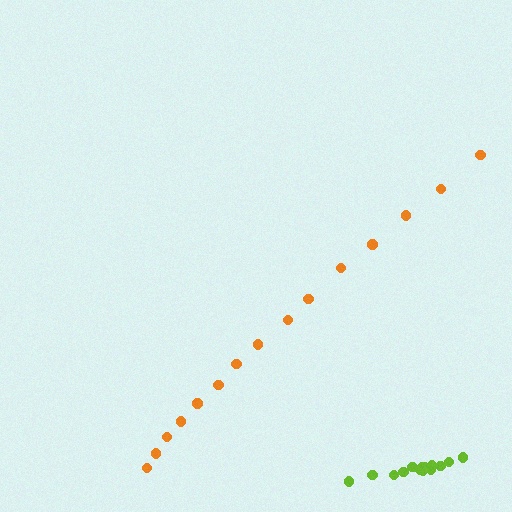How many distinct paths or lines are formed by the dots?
There are 2 distinct paths.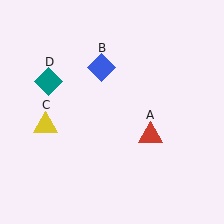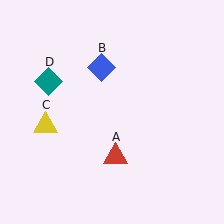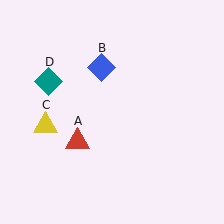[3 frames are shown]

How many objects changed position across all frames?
1 object changed position: red triangle (object A).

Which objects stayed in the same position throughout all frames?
Blue diamond (object B) and yellow triangle (object C) and teal diamond (object D) remained stationary.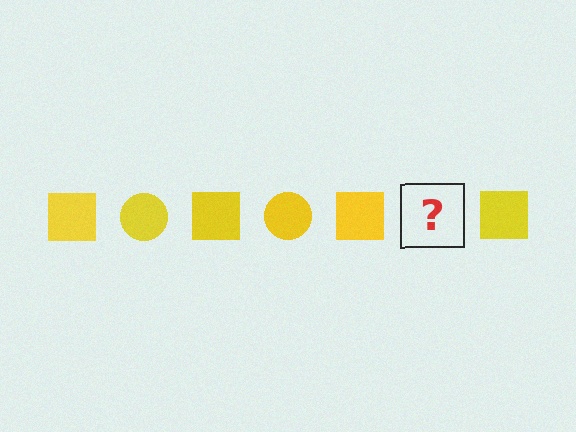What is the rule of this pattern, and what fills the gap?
The rule is that the pattern cycles through square, circle shapes in yellow. The gap should be filled with a yellow circle.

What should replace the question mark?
The question mark should be replaced with a yellow circle.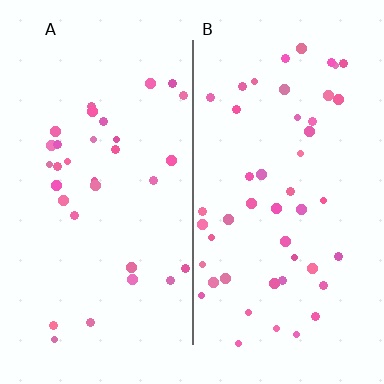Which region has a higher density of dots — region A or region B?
B (the right).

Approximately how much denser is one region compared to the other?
Approximately 1.5× — region B over region A.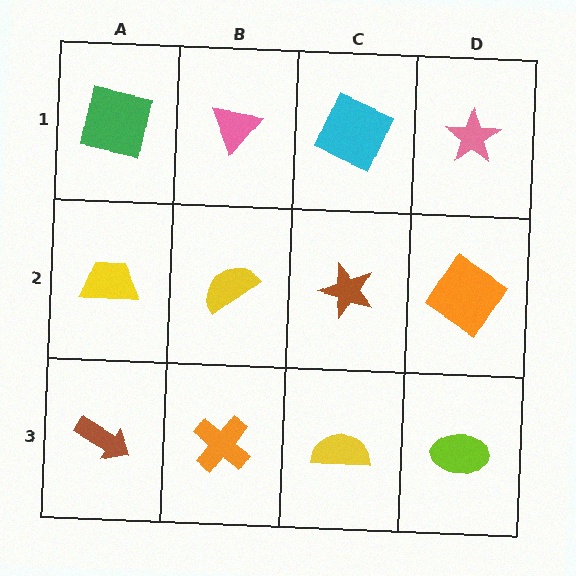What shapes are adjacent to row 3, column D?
An orange diamond (row 2, column D), a yellow semicircle (row 3, column C).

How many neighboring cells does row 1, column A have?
2.